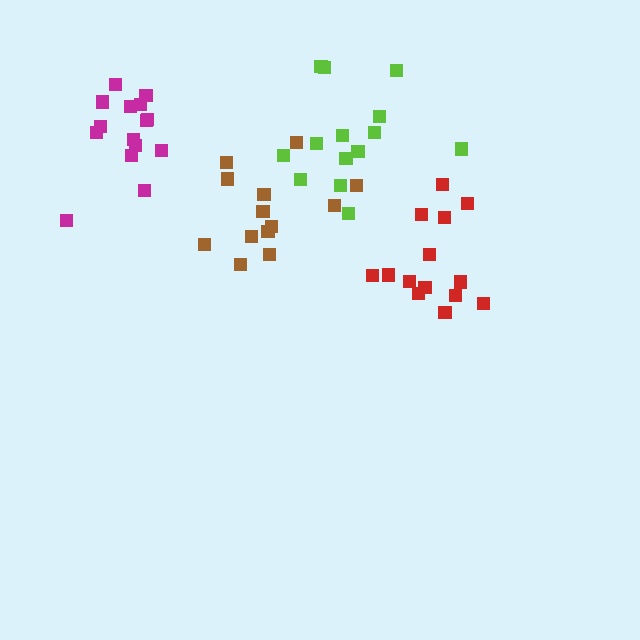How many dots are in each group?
Group 1: 14 dots, Group 2: 15 dots, Group 3: 14 dots, Group 4: 13 dots (56 total).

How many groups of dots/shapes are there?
There are 4 groups.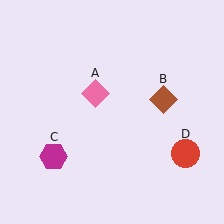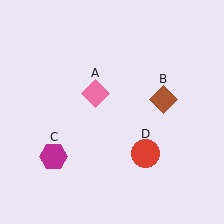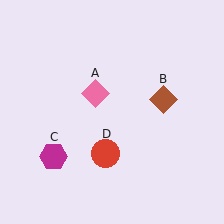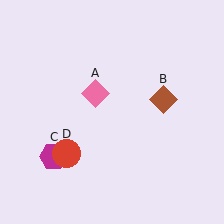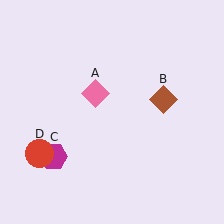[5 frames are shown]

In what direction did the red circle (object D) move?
The red circle (object D) moved left.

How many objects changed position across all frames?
1 object changed position: red circle (object D).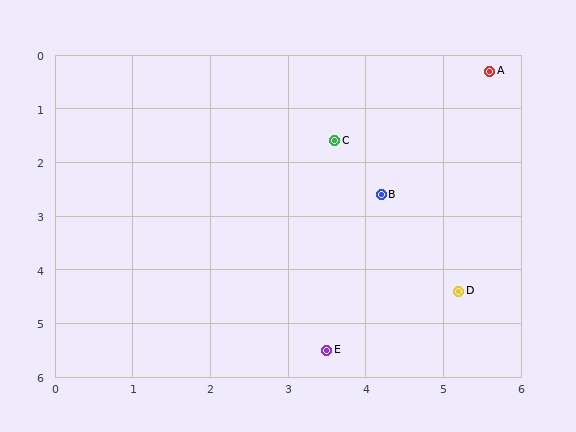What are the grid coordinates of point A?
Point A is at approximately (5.6, 0.3).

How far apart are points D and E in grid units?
Points D and E are about 2.0 grid units apart.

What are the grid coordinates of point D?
Point D is at approximately (5.2, 4.4).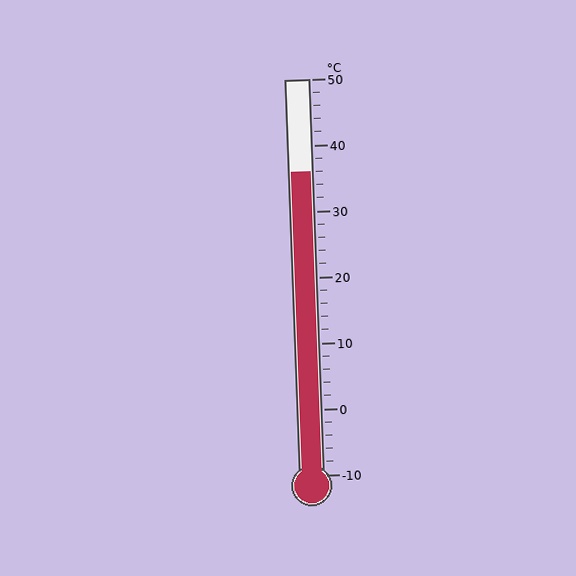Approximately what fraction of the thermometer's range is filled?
The thermometer is filled to approximately 75% of its range.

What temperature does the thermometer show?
The thermometer shows approximately 36°C.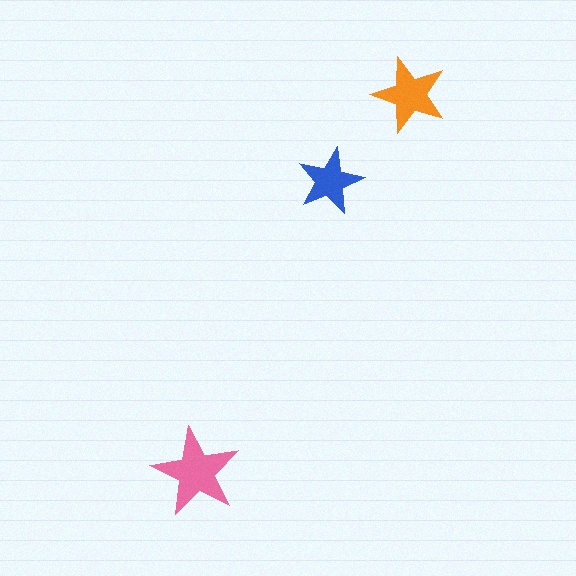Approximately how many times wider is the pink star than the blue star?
About 1.5 times wider.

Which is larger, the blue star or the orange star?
The orange one.